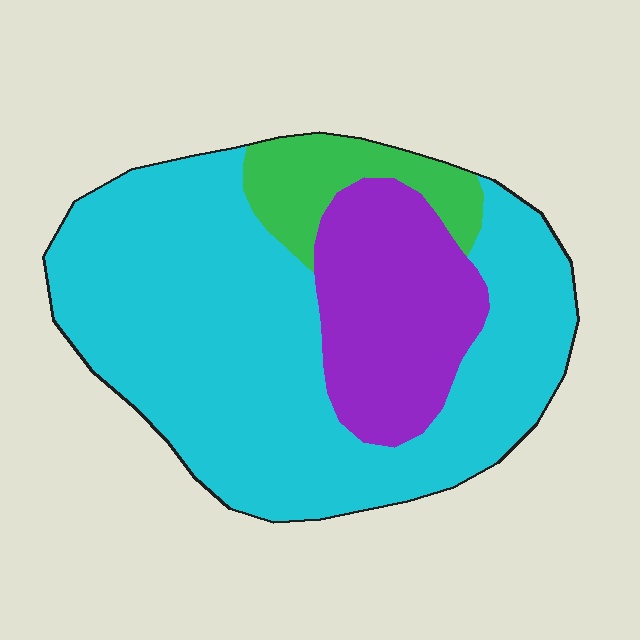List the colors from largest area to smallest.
From largest to smallest: cyan, purple, green.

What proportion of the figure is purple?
Purple covers about 20% of the figure.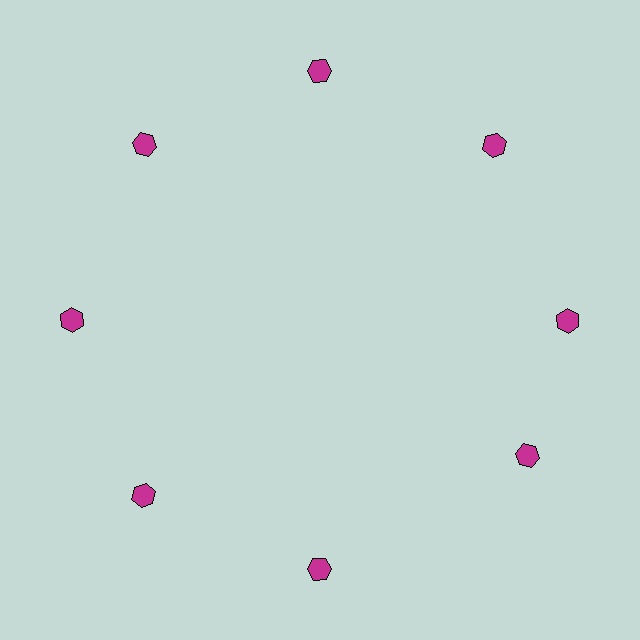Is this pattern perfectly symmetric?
No. The 8 magenta hexagons are arranged in a ring, but one element near the 4 o'clock position is rotated out of alignment along the ring, breaking the 8-fold rotational symmetry.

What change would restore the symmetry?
The symmetry would be restored by rotating it back into even spacing with its neighbors so that all 8 hexagons sit at equal angles and equal distance from the center.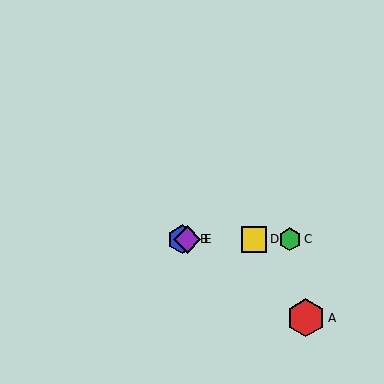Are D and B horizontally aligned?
Yes, both are at y≈239.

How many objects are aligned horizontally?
4 objects (B, C, D, E) are aligned horizontally.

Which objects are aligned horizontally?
Objects B, C, D, E are aligned horizontally.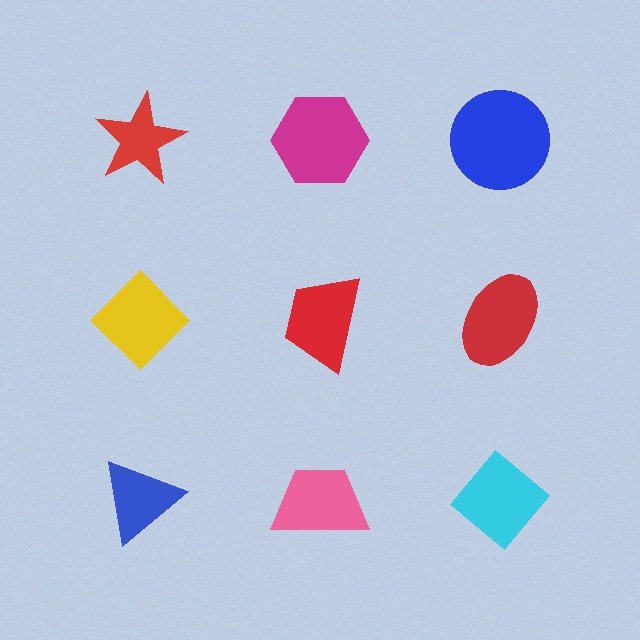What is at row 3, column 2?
A pink trapezoid.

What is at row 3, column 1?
A blue triangle.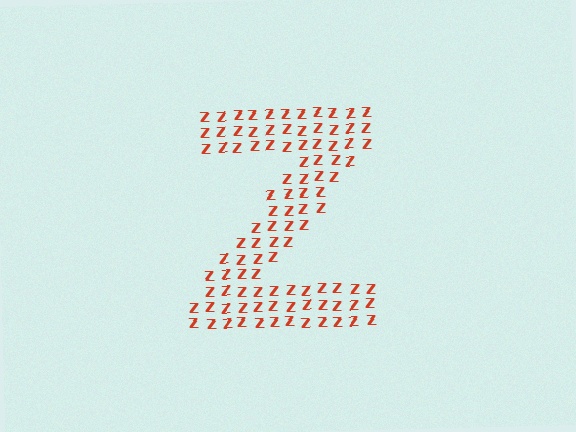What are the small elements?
The small elements are letter Z's.